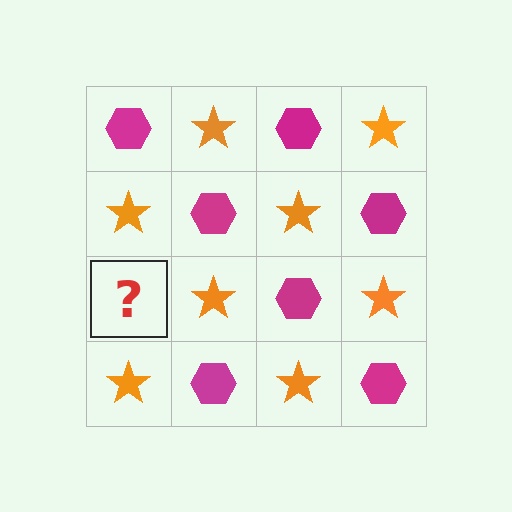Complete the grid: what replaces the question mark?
The question mark should be replaced with a magenta hexagon.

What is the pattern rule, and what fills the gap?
The rule is that it alternates magenta hexagon and orange star in a checkerboard pattern. The gap should be filled with a magenta hexagon.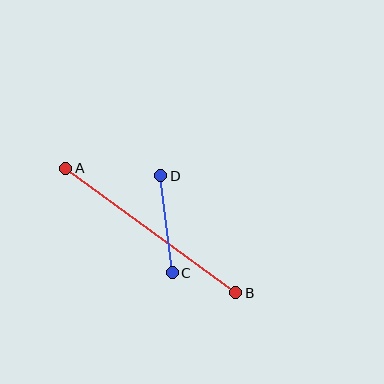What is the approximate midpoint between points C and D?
The midpoint is at approximately (166, 224) pixels.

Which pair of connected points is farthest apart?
Points A and B are farthest apart.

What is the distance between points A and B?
The distance is approximately 211 pixels.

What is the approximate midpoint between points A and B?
The midpoint is at approximately (151, 230) pixels.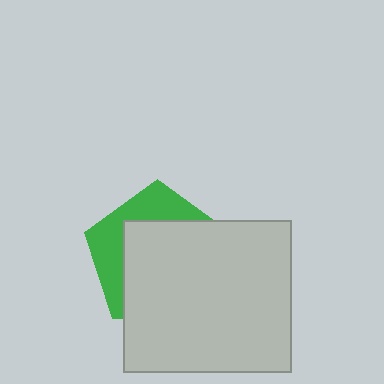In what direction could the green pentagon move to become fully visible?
The green pentagon could move toward the upper-left. That would shift it out from behind the light gray rectangle entirely.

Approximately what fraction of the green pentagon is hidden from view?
Roughly 66% of the green pentagon is hidden behind the light gray rectangle.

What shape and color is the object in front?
The object in front is a light gray rectangle.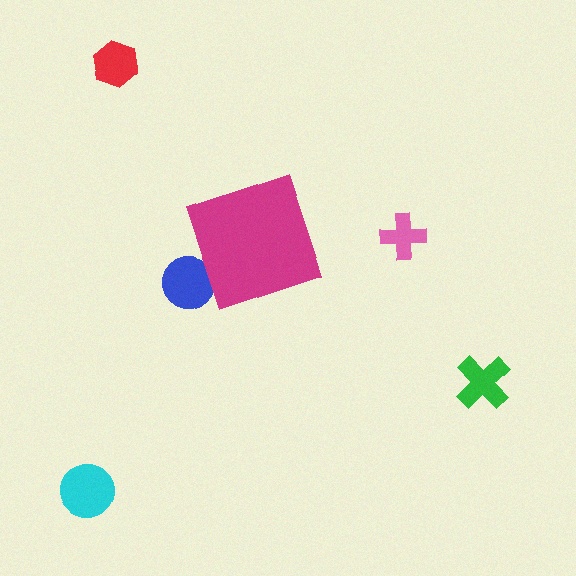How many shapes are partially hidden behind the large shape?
1 shape is partially hidden.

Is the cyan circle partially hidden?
No, the cyan circle is fully visible.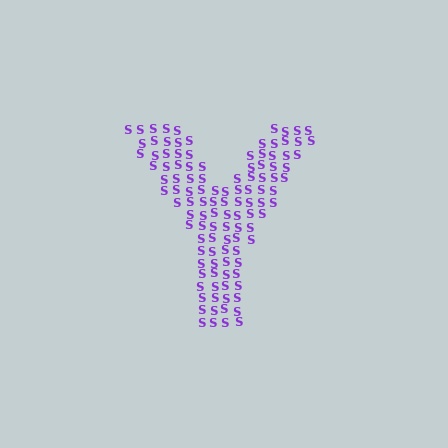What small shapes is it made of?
It is made of small letter S's.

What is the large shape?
The large shape is the letter Y.